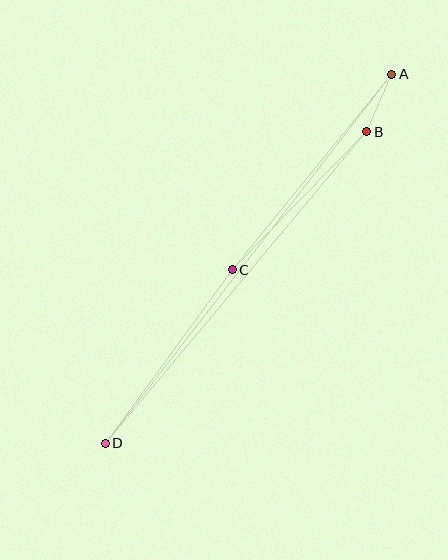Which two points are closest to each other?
Points A and B are closest to each other.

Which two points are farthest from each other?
Points A and D are farthest from each other.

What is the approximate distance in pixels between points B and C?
The distance between B and C is approximately 193 pixels.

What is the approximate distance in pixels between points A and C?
The distance between A and C is approximately 252 pixels.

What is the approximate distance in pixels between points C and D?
The distance between C and D is approximately 215 pixels.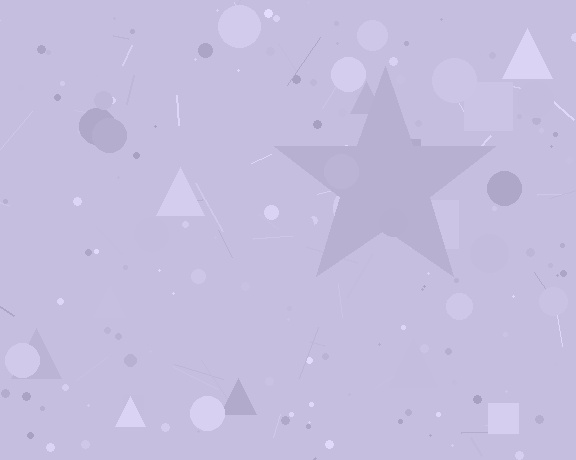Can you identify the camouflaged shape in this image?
The camouflaged shape is a star.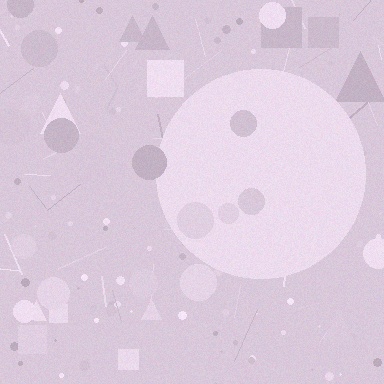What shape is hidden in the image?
A circle is hidden in the image.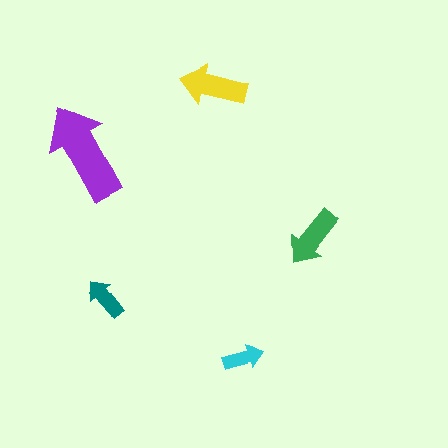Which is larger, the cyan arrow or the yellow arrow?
The yellow one.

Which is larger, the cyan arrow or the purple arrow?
The purple one.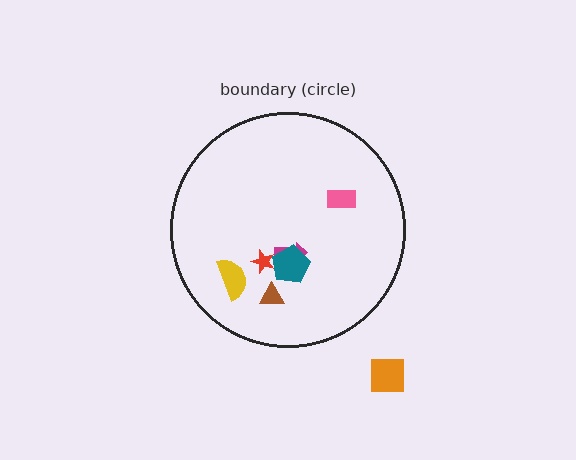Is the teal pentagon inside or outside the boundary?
Inside.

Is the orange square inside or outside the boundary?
Outside.